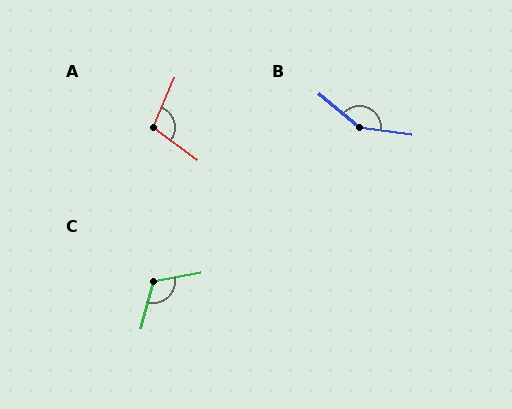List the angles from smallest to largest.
A (103°), C (117°), B (148°).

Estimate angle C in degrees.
Approximately 117 degrees.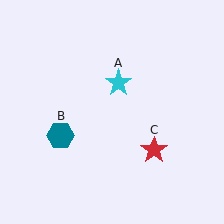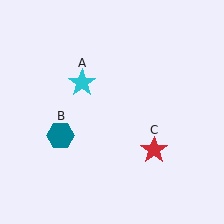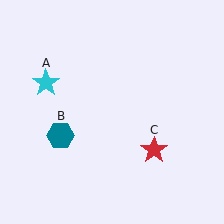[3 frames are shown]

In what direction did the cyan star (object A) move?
The cyan star (object A) moved left.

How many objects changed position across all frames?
1 object changed position: cyan star (object A).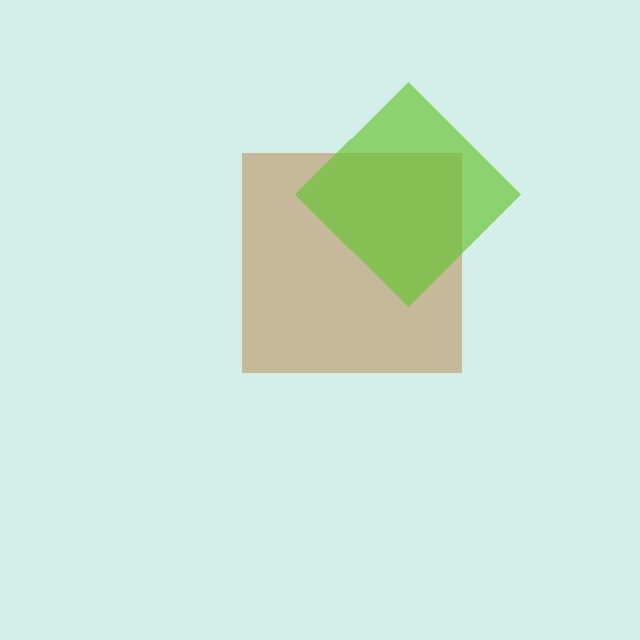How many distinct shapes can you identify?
There are 2 distinct shapes: a brown square, a lime diamond.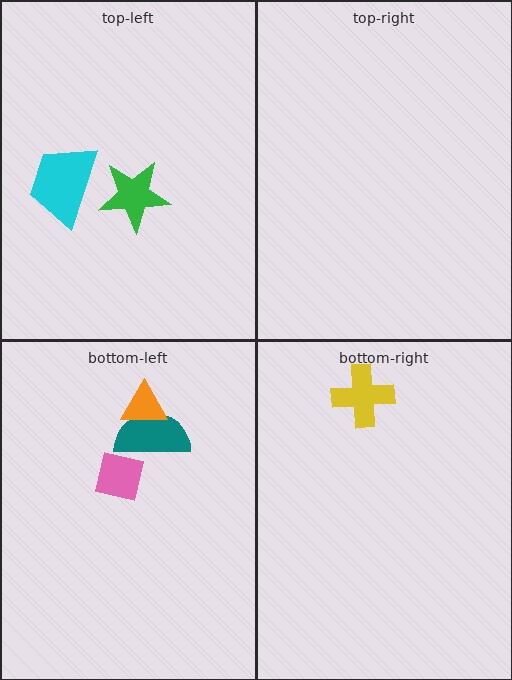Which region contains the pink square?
The bottom-left region.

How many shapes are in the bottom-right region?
1.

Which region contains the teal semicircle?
The bottom-left region.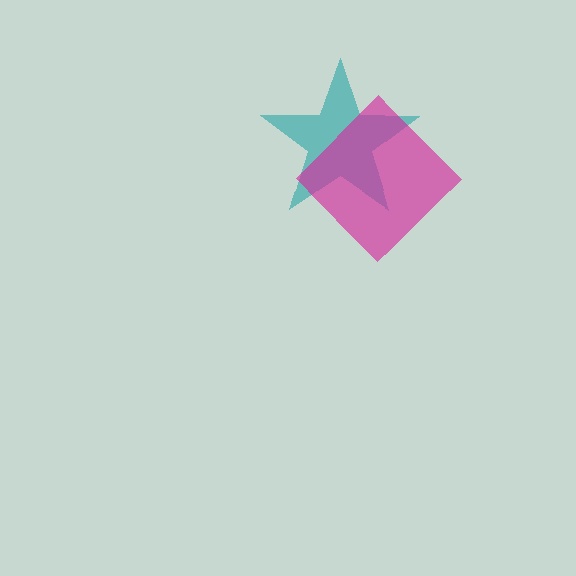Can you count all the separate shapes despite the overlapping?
Yes, there are 2 separate shapes.